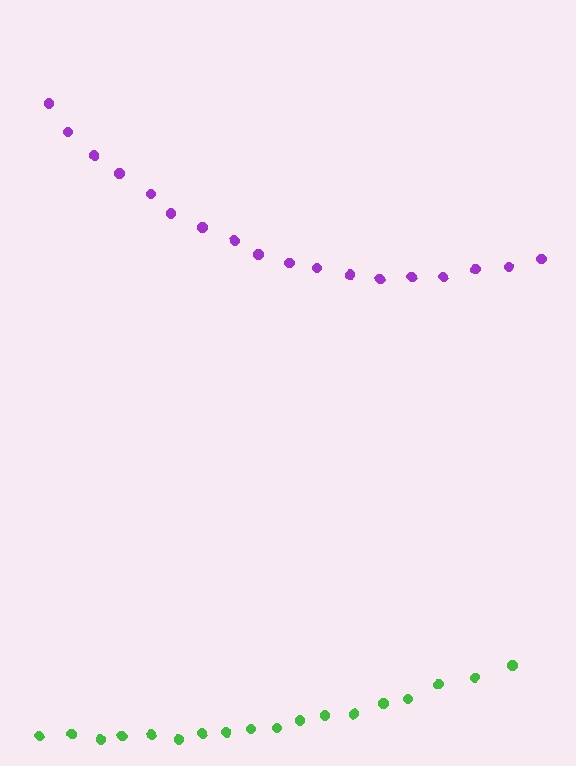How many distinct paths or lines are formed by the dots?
There are 2 distinct paths.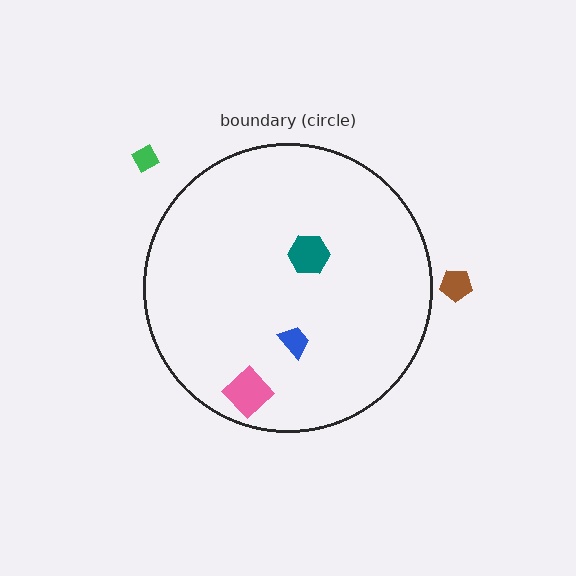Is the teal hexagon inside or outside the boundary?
Inside.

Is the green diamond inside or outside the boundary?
Outside.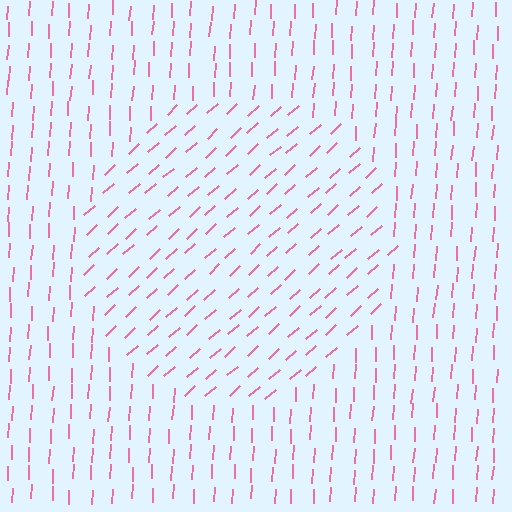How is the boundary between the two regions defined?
The boundary is defined purely by a change in line orientation (approximately 45 degrees difference). All lines are the same color and thickness.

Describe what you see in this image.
The image is filled with small pink line segments. A circle region in the image has lines oriented differently from the surrounding lines, creating a visible texture boundary.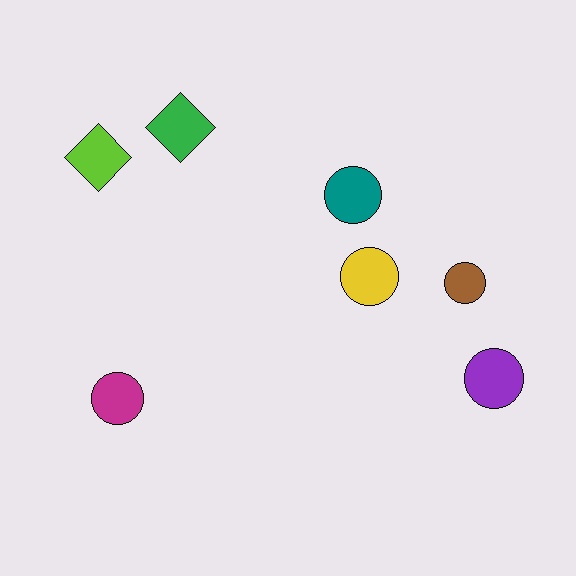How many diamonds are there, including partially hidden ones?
There are 2 diamonds.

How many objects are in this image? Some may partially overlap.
There are 7 objects.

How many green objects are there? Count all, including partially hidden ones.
There is 1 green object.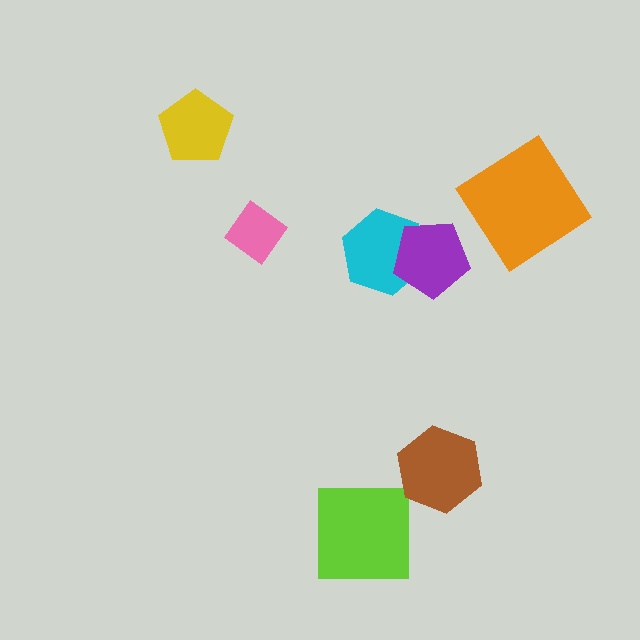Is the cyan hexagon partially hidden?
Yes, it is partially covered by another shape.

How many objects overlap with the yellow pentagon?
0 objects overlap with the yellow pentagon.